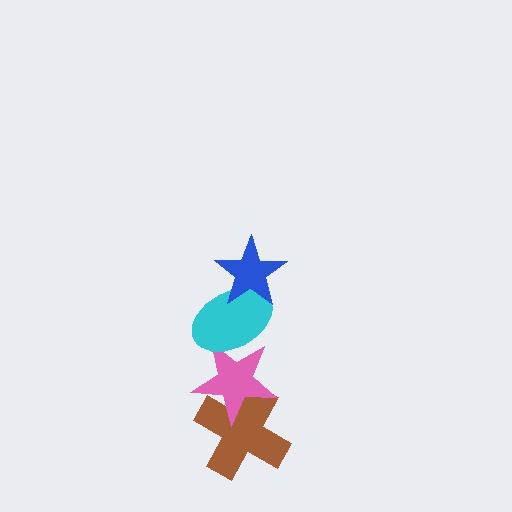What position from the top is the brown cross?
The brown cross is 4th from the top.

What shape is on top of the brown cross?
The pink star is on top of the brown cross.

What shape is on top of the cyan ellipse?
The blue star is on top of the cyan ellipse.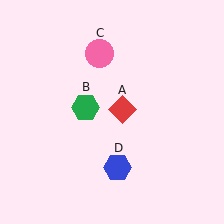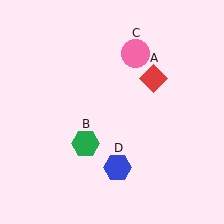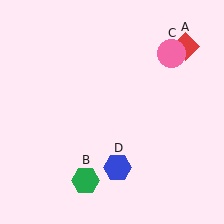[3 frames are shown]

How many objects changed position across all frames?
3 objects changed position: red diamond (object A), green hexagon (object B), pink circle (object C).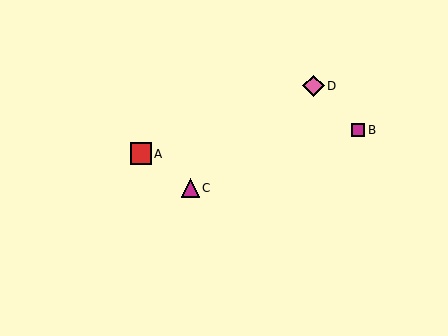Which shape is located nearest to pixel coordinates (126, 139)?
The red square (labeled A) at (141, 154) is nearest to that location.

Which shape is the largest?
The pink diamond (labeled D) is the largest.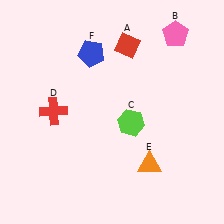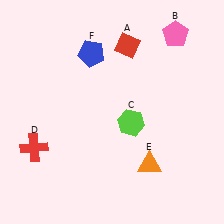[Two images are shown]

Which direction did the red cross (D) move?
The red cross (D) moved down.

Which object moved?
The red cross (D) moved down.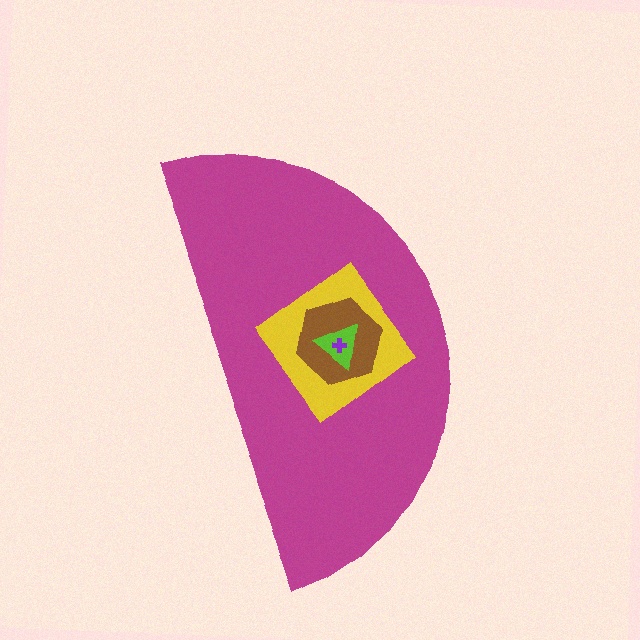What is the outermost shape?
The magenta semicircle.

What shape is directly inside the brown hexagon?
The lime triangle.